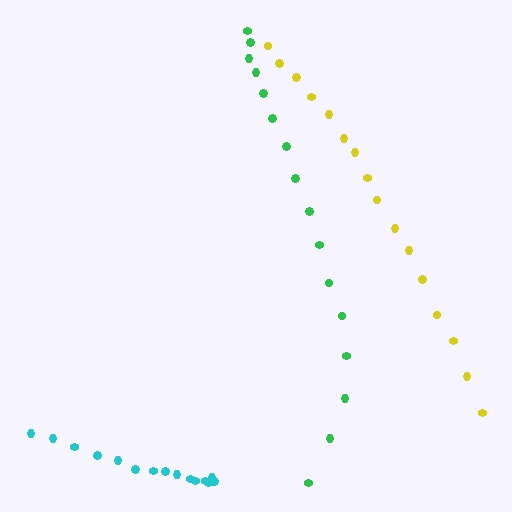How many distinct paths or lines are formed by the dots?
There are 3 distinct paths.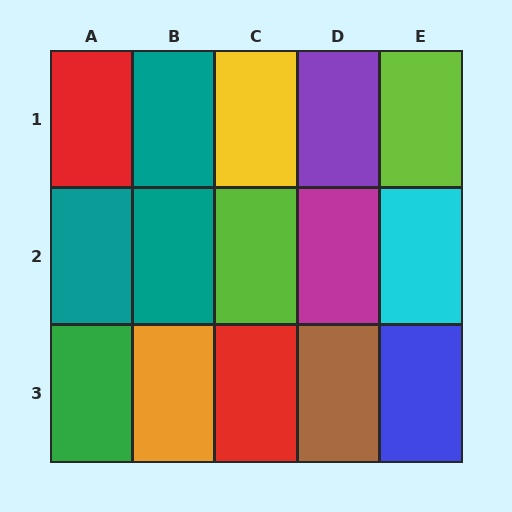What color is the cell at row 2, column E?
Cyan.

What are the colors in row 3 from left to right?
Green, orange, red, brown, blue.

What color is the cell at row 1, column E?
Lime.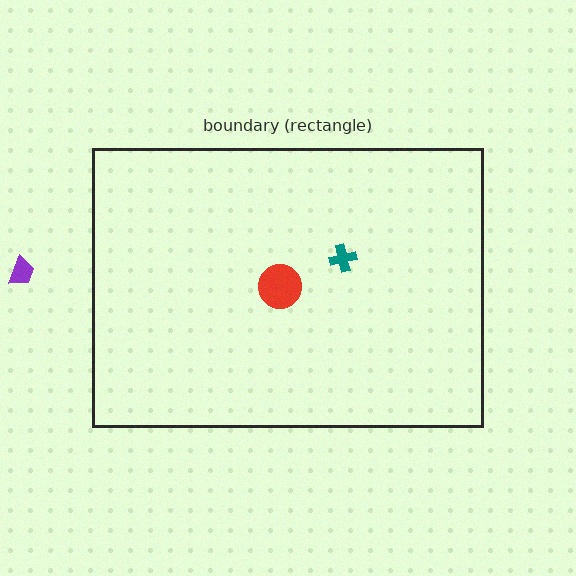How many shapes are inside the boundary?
3 inside, 1 outside.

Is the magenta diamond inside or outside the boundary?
Inside.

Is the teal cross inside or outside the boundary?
Inside.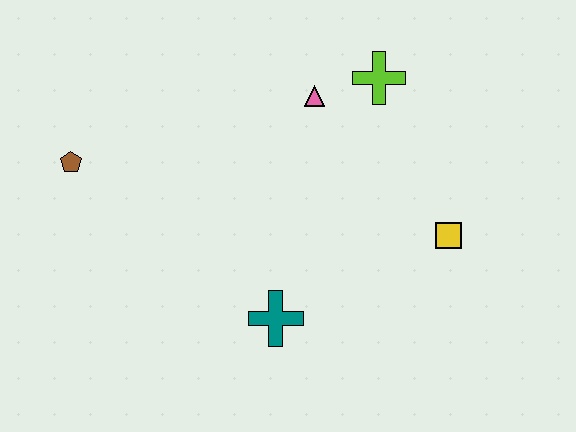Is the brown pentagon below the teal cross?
No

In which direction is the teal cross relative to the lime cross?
The teal cross is below the lime cross.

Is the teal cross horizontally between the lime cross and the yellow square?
No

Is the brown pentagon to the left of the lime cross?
Yes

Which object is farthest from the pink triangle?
The brown pentagon is farthest from the pink triangle.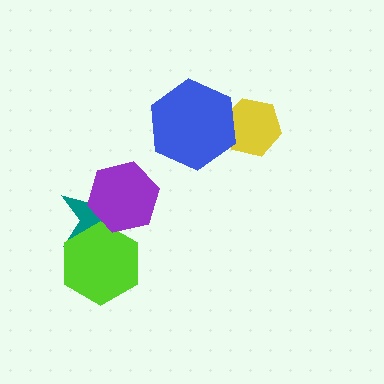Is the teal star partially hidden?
Yes, it is partially covered by another shape.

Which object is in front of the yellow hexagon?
The blue hexagon is in front of the yellow hexagon.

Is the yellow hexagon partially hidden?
Yes, it is partially covered by another shape.